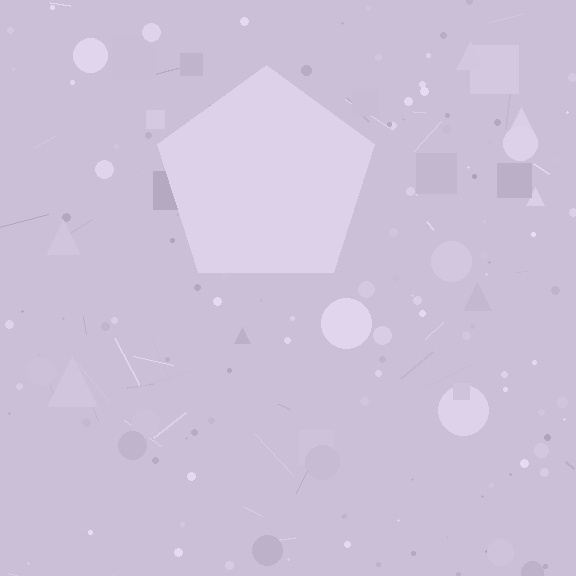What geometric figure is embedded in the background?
A pentagon is embedded in the background.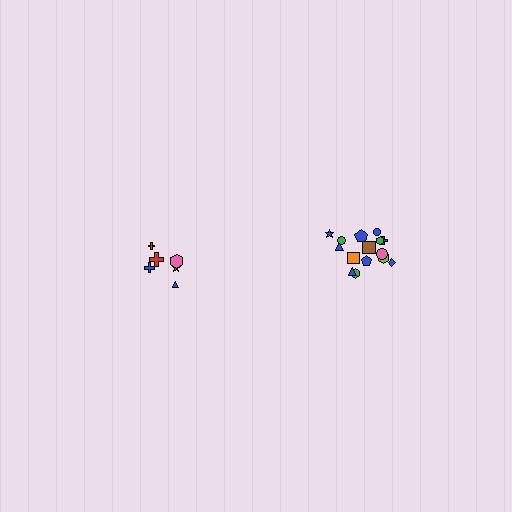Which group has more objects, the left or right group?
The right group.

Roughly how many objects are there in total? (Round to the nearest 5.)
Roughly 20 objects in total.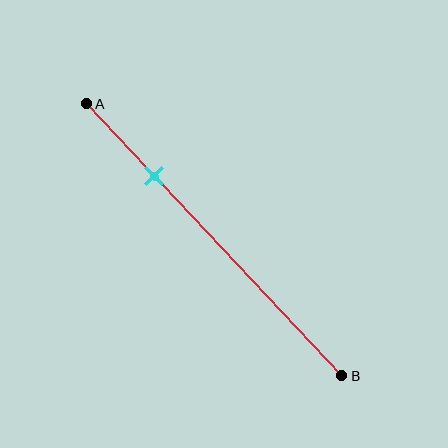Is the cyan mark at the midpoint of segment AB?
No, the mark is at about 25% from A, not at the 50% midpoint.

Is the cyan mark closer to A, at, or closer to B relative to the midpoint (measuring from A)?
The cyan mark is closer to point A than the midpoint of segment AB.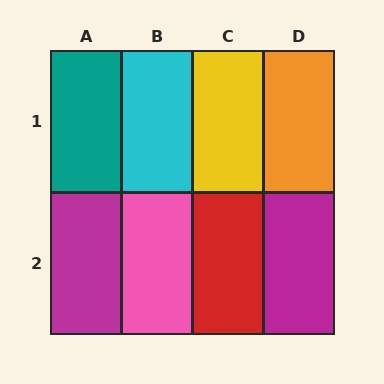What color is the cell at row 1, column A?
Teal.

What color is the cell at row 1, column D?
Orange.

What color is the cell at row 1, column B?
Cyan.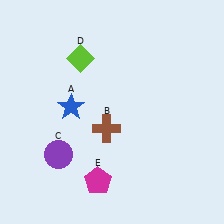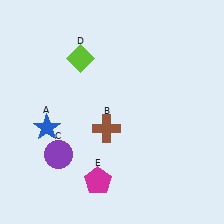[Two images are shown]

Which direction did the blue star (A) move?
The blue star (A) moved left.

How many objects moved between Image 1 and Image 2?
1 object moved between the two images.